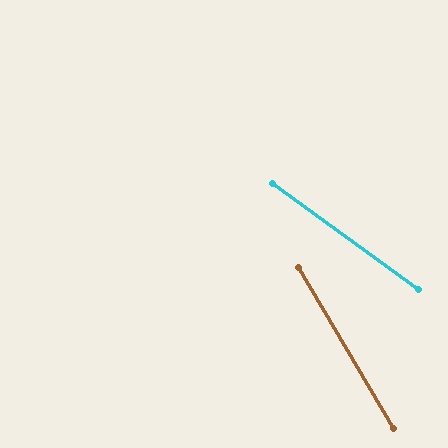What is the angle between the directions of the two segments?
Approximately 24 degrees.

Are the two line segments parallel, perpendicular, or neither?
Neither parallel nor perpendicular — they differ by about 24°.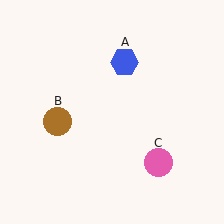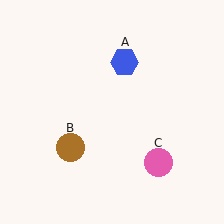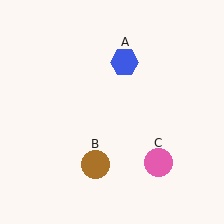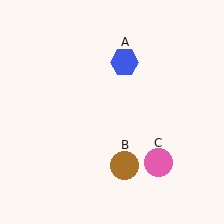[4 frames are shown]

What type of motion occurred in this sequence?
The brown circle (object B) rotated counterclockwise around the center of the scene.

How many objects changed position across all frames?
1 object changed position: brown circle (object B).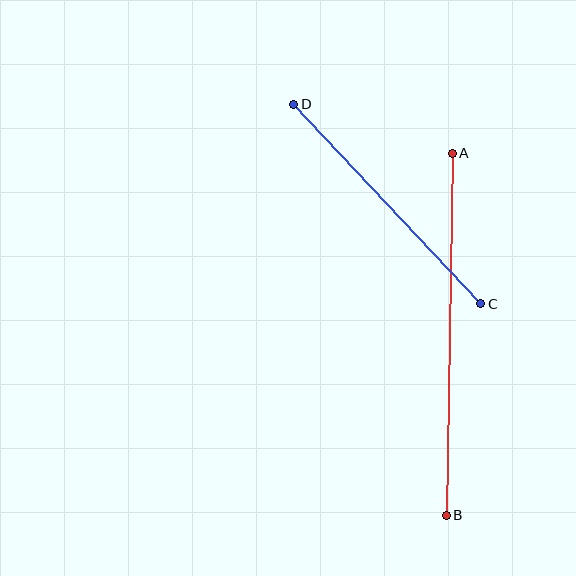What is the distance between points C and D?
The distance is approximately 273 pixels.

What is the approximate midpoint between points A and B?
The midpoint is at approximately (449, 334) pixels.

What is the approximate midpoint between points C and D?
The midpoint is at approximately (387, 204) pixels.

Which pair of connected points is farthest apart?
Points A and B are farthest apart.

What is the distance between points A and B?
The distance is approximately 362 pixels.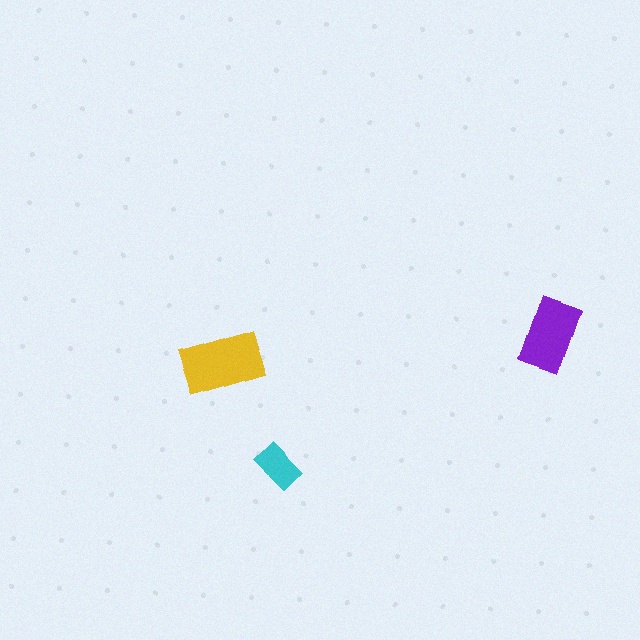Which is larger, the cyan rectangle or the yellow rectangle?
The yellow one.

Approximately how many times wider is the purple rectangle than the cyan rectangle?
About 1.5 times wider.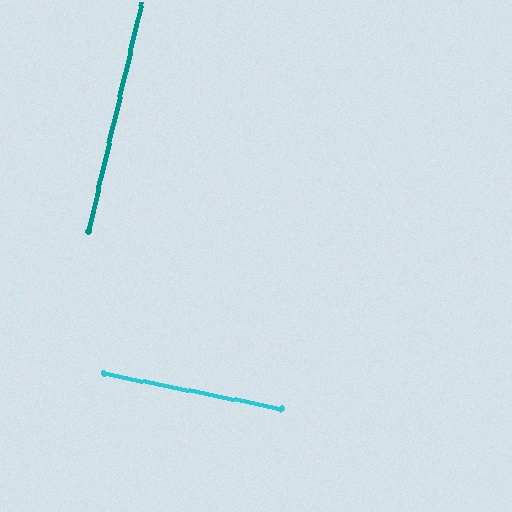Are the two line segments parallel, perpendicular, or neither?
Perpendicular — they meet at approximately 88°.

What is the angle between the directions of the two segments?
Approximately 88 degrees.